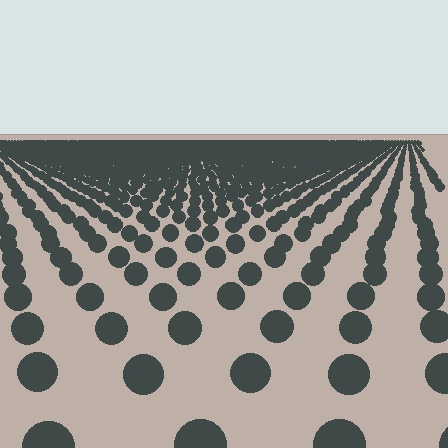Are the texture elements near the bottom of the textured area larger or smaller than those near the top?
Larger. Near the bottom, elements are closer to the viewer and appear at a bigger on-screen size.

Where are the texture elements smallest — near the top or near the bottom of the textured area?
Near the top.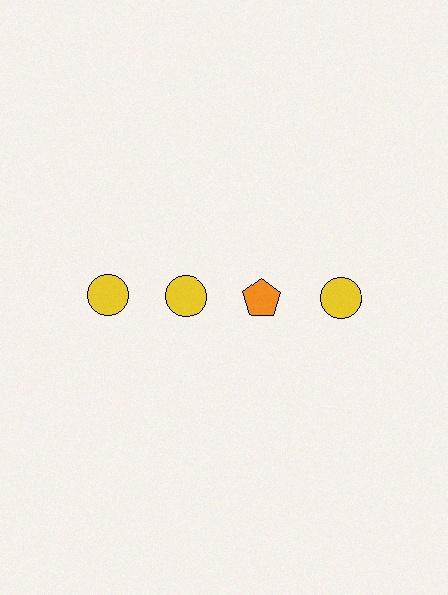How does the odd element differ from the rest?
It differs in both color (orange instead of yellow) and shape (pentagon instead of circle).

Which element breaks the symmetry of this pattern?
The orange pentagon in the top row, center column breaks the symmetry. All other shapes are yellow circles.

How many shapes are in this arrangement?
There are 4 shapes arranged in a grid pattern.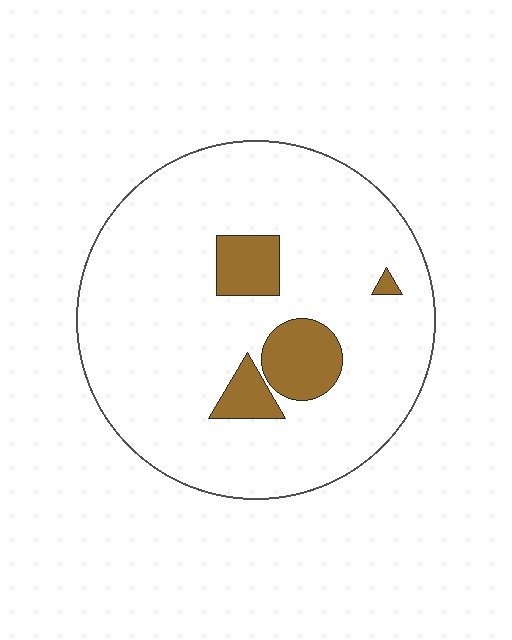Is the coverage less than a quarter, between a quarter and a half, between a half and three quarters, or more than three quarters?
Less than a quarter.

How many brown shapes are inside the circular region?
4.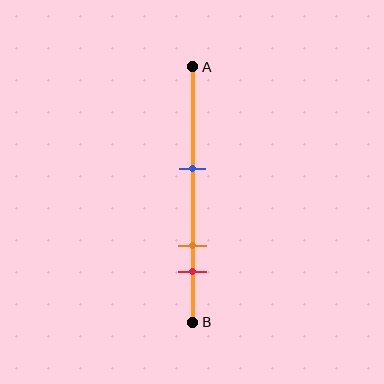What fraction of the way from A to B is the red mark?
The red mark is approximately 80% (0.8) of the way from A to B.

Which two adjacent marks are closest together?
The orange and red marks are the closest adjacent pair.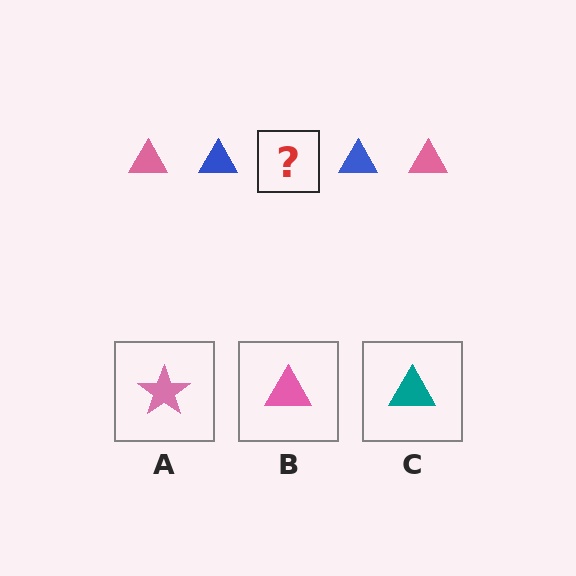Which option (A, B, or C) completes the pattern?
B.